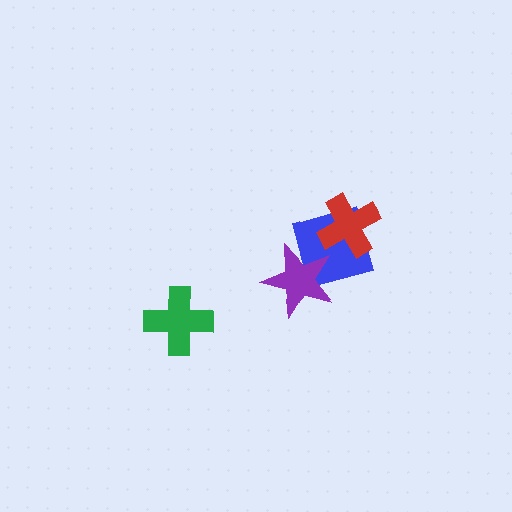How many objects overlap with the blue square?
2 objects overlap with the blue square.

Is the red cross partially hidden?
No, no other shape covers it.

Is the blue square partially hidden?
Yes, it is partially covered by another shape.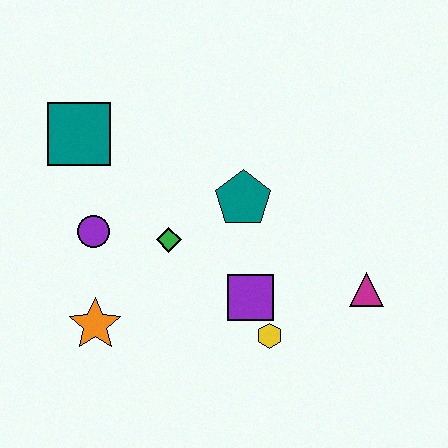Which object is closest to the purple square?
The yellow hexagon is closest to the purple square.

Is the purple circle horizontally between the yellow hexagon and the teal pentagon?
No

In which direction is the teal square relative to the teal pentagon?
The teal square is to the left of the teal pentagon.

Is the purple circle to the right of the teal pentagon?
No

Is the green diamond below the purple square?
No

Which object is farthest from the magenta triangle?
The teal square is farthest from the magenta triangle.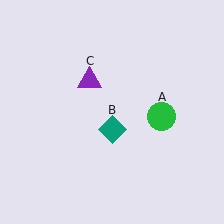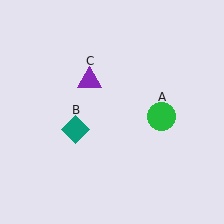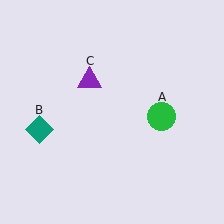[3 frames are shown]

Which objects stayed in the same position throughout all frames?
Green circle (object A) and purple triangle (object C) remained stationary.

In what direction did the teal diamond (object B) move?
The teal diamond (object B) moved left.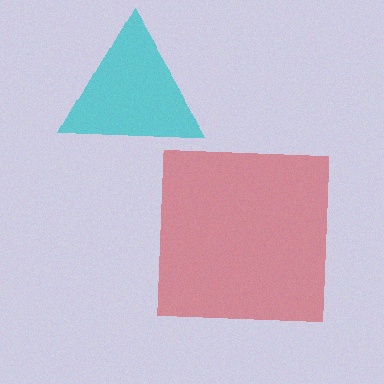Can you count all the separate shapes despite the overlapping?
Yes, there are 2 separate shapes.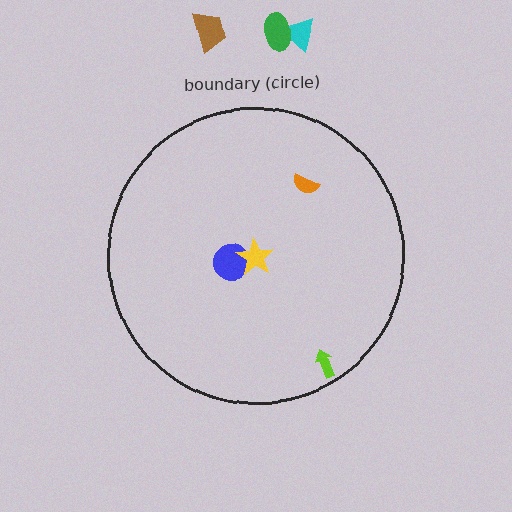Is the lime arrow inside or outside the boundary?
Inside.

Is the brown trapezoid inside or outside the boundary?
Outside.